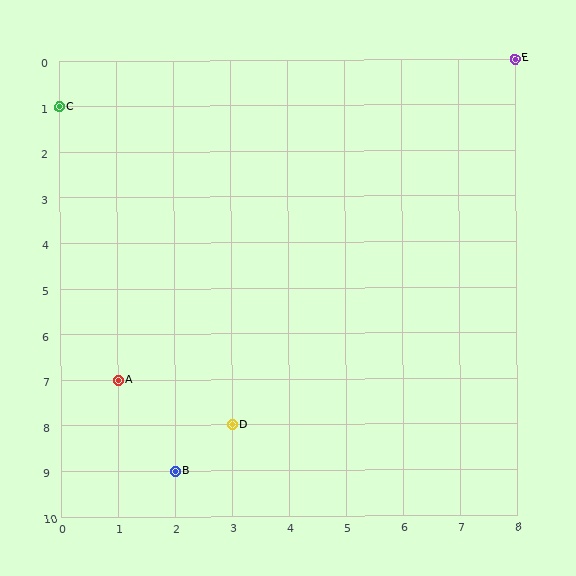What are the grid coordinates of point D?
Point D is at grid coordinates (3, 8).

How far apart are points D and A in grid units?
Points D and A are 2 columns and 1 row apart (about 2.2 grid units diagonally).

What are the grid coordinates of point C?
Point C is at grid coordinates (0, 1).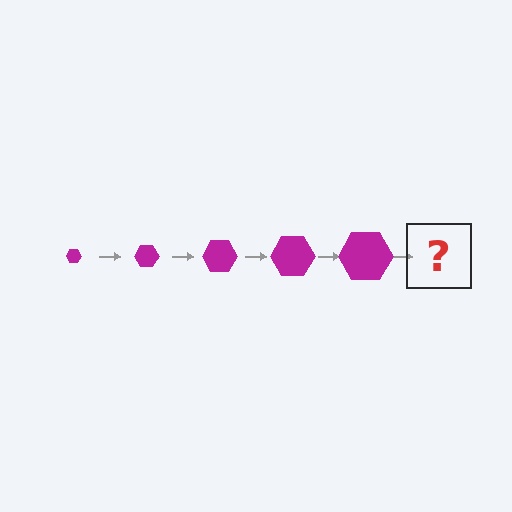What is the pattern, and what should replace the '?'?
The pattern is that the hexagon gets progressively larger each step. The '?' should be a magenta hexagon, larger than the previous one.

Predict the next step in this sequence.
The next step is a magenta hexagon, larger than the previous one.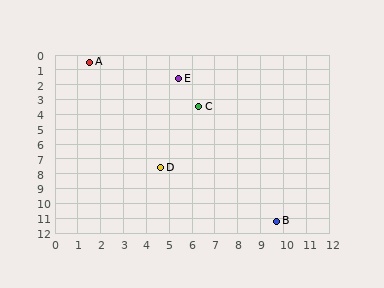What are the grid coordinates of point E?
Point E is at approximately (5.4, 1.6).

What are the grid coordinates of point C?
Point C is at approximately (6.3, 3.5).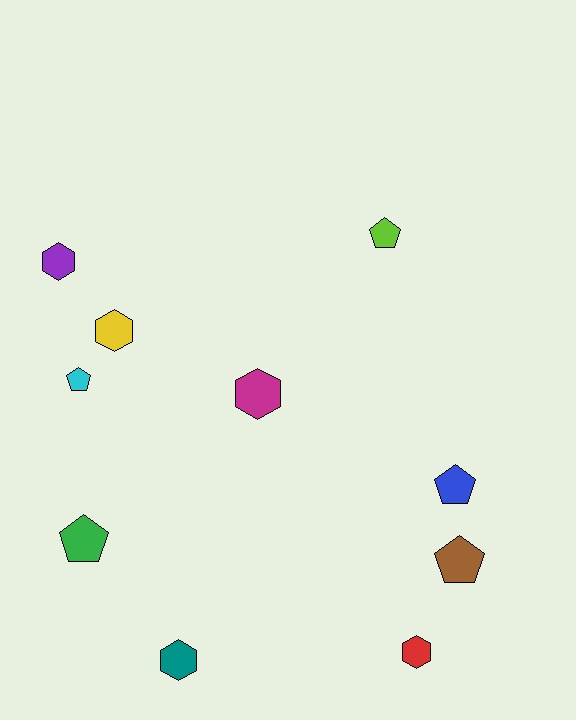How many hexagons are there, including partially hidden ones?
There are 5 hexagons.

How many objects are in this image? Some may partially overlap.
There are 10 objects.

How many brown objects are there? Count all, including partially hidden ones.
There is 1 brown object.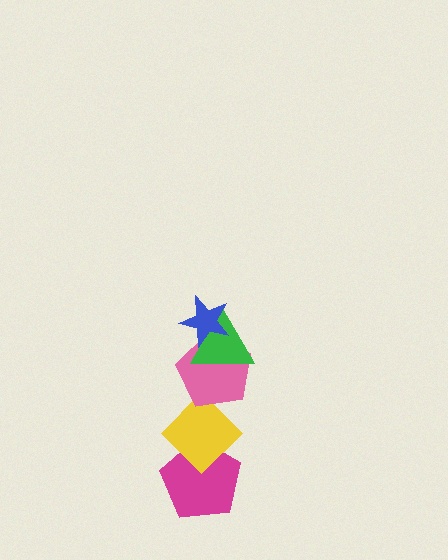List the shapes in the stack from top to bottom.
From top to bottom: the blue star, the green triangle, the pink pentagon, the yellow diamond, the magenta pentagon.